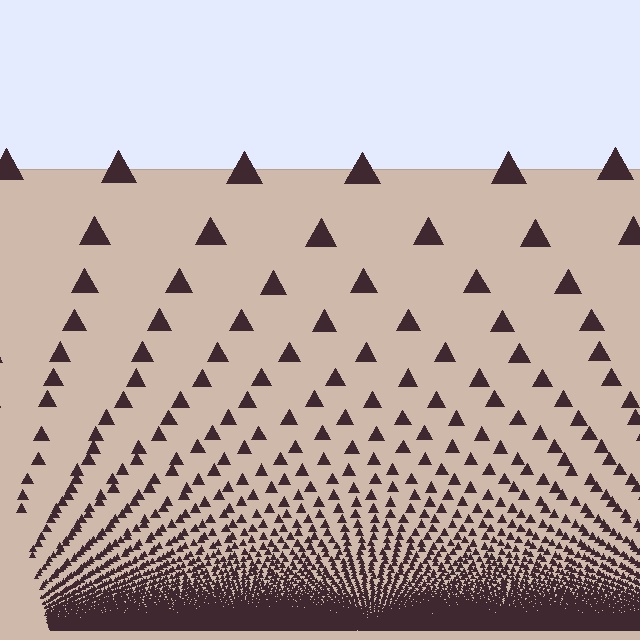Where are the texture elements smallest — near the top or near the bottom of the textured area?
Near the bottom.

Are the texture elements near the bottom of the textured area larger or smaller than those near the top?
Smaller. The gradient is inverted — elements near the bottom are smaller and denser.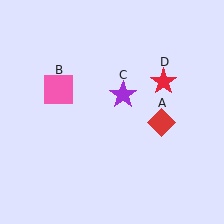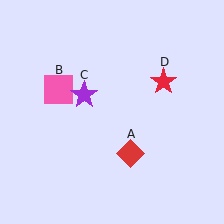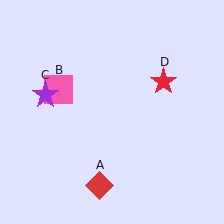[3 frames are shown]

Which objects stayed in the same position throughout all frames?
Pink square (object B) and red star (object D) remained stationary.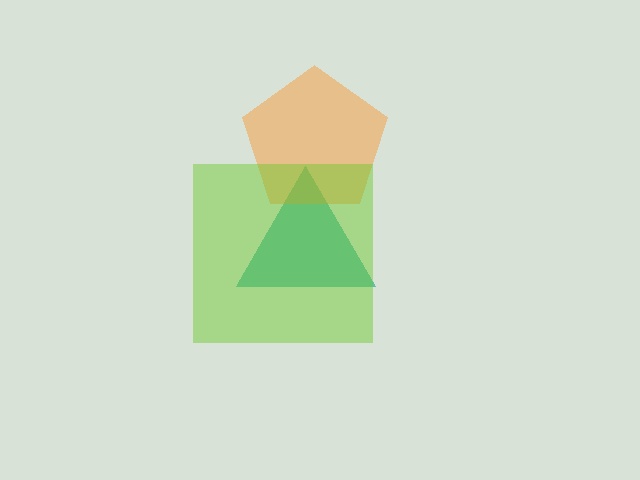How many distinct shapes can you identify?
There are 3 distinct shapes: a teal triangle, an orange pentagon, a lime square.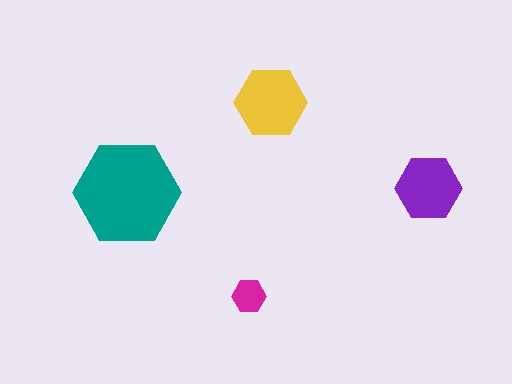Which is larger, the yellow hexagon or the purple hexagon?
The yellow one.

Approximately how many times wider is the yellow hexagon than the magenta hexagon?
About 2 times wider.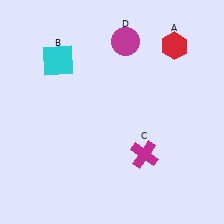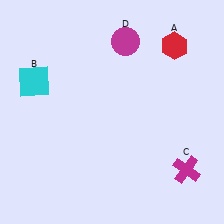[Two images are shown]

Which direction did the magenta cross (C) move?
The magenta cross (C) moved right.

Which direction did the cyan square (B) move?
The cyan square (B) moved left.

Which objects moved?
The objects that moved are: the cyan square (B), the magenta cross (C).